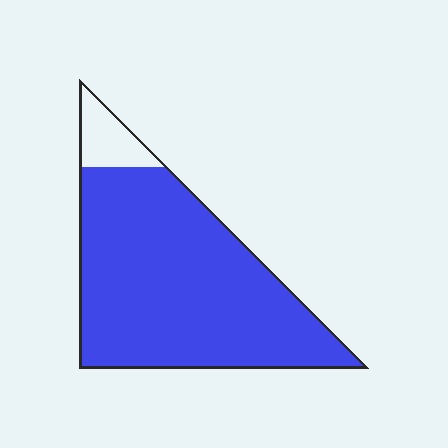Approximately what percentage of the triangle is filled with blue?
Approximately 90%.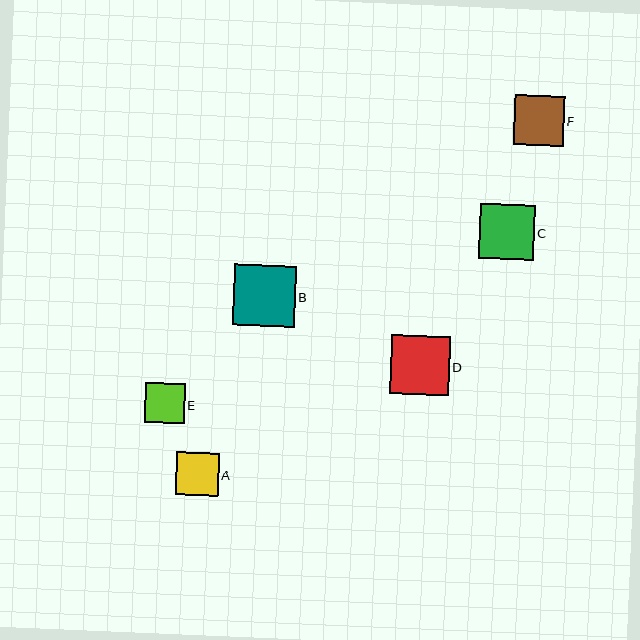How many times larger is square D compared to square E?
Square D is approximately 1.5 times the size of square E.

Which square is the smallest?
Square E is the smallest with a size of approximately 40 pixels.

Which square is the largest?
Square B is the largest with a size of approximately 62 pixels.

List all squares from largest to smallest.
From largest to smallest: B, D, C, F, A, E.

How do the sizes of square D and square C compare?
Square D and square C are approximately the same size.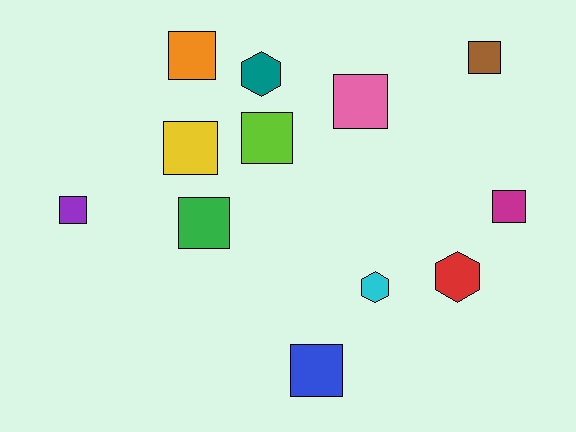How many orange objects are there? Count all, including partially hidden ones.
There is 1 orange object.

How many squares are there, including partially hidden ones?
There are 9 squares.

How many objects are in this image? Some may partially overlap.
There are 12 objects.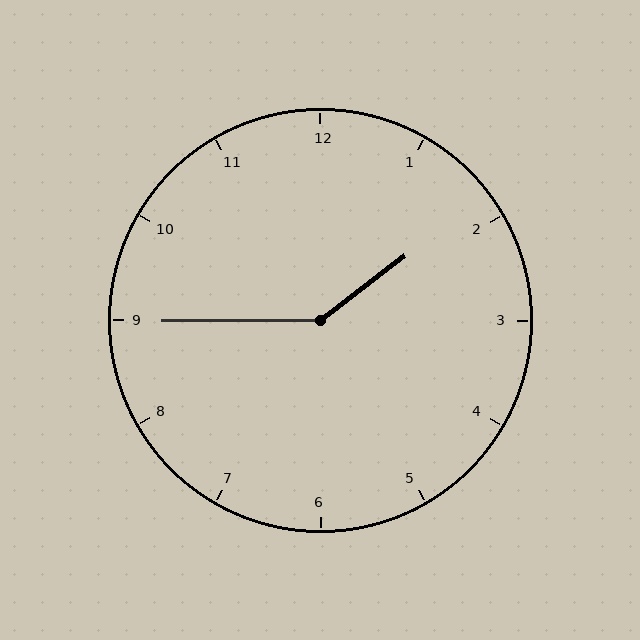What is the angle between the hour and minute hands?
Approximately 142 degrees.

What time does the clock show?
1:45.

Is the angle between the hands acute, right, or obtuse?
It is obtuse.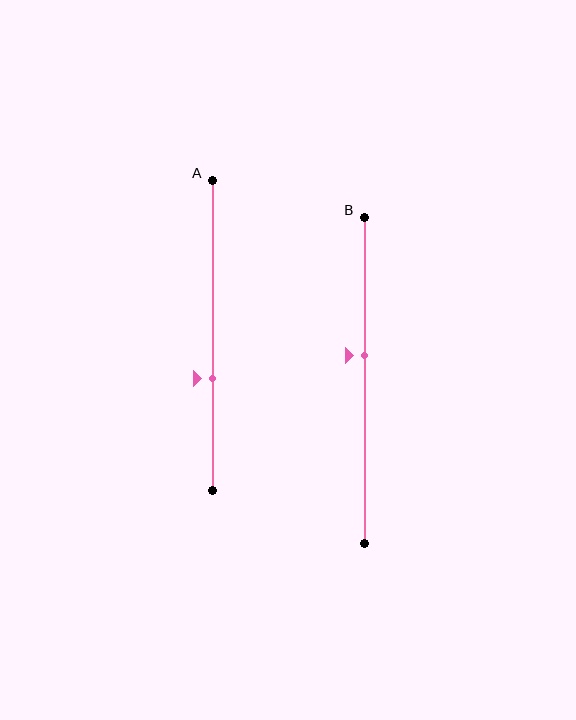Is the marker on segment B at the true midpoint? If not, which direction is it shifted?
No, the marker on segment B is shifted upward by about 8% of the segment length.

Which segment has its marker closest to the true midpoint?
Segment B has its marker closest to the true midpoint.